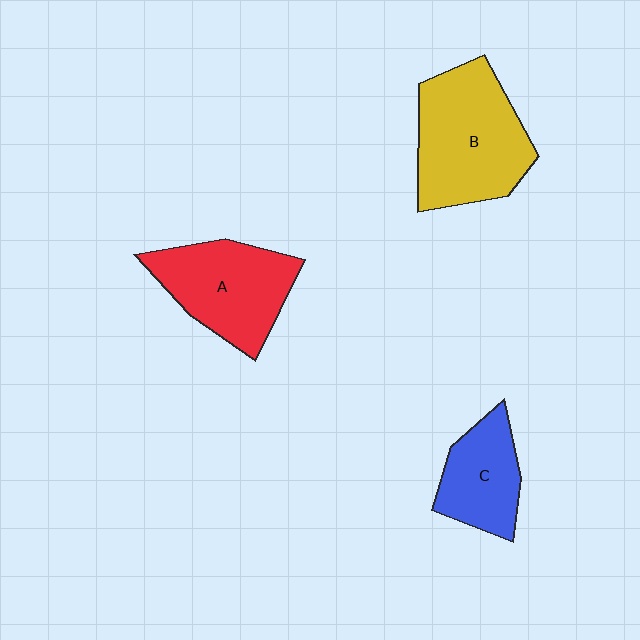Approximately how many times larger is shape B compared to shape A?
Approximately 1.2 times.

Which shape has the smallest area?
Shape C (blue).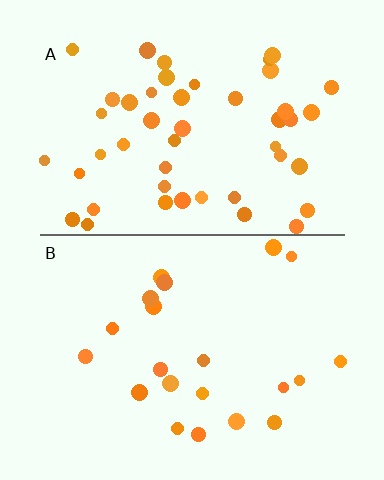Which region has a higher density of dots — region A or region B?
A (the top).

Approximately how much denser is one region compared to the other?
Approximately 2.2× — region A over region B.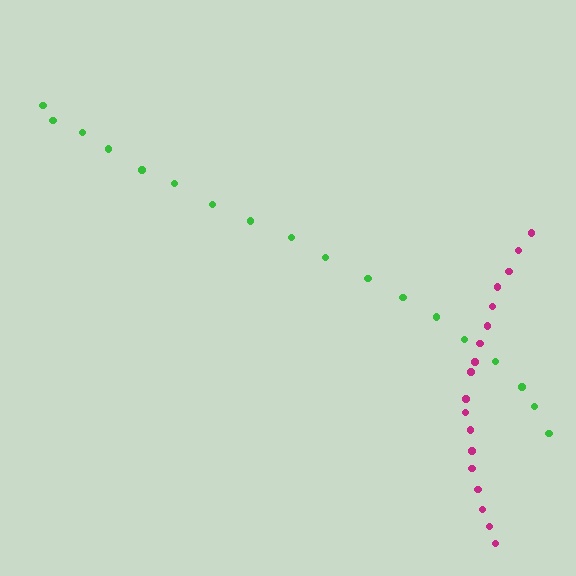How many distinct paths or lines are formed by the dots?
There are 2 distinct paths.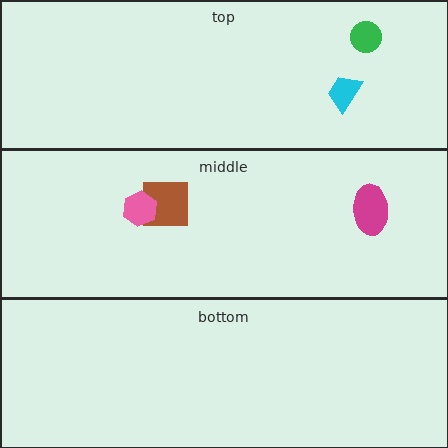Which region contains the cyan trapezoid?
The top region.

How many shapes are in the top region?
2.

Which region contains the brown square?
The middle region.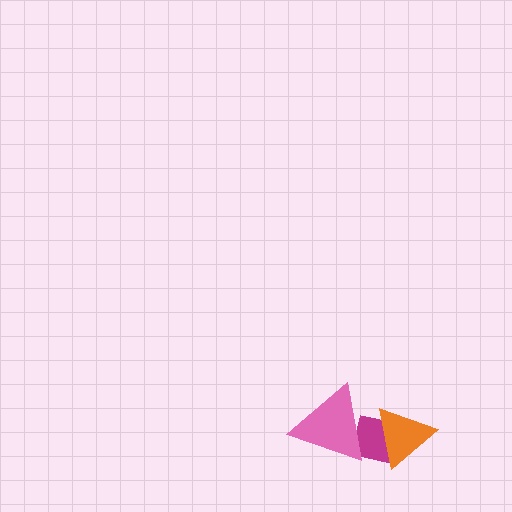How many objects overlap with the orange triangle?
2 objects overlap with the orange triangle.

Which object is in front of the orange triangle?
The pink triangle is in front of the orange triangle.